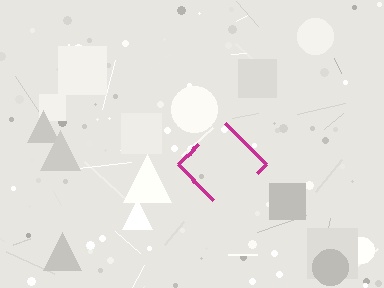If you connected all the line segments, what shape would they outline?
They would outline a diamond.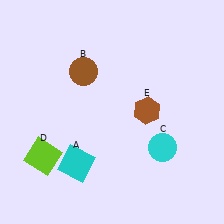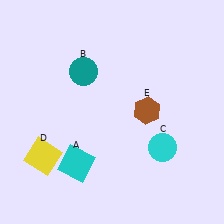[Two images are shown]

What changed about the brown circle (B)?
In Image 1, B is brown. In Image 2, it changed to teal.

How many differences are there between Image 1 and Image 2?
There are 2 differences between the two images.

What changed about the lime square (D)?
In Image 1, D is lime. In Image 2, it changed to yellow.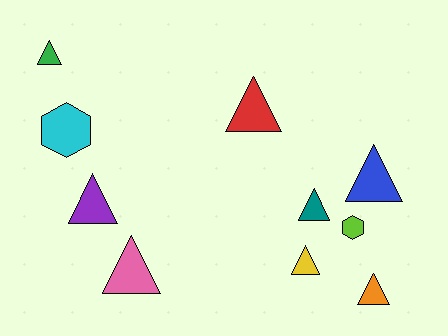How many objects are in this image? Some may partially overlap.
There are 10 objects.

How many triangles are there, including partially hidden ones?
There are 8 triangles.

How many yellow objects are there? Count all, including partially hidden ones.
There is 1 yellow object.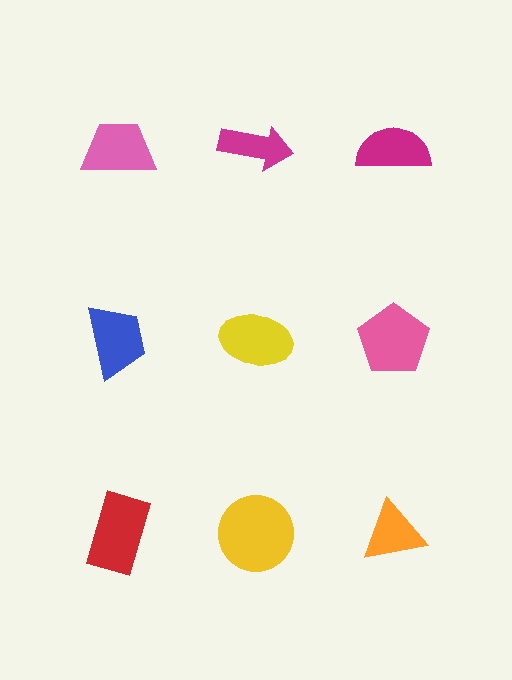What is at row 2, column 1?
A blue trapezoid.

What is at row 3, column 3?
An orange triangle.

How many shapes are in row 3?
3 shapes.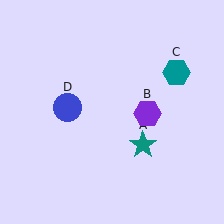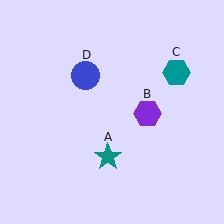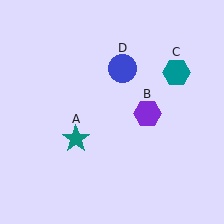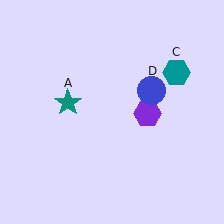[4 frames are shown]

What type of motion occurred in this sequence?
The teal star (object A), blue circle (object D) rotated clockwise around the center of the scene.